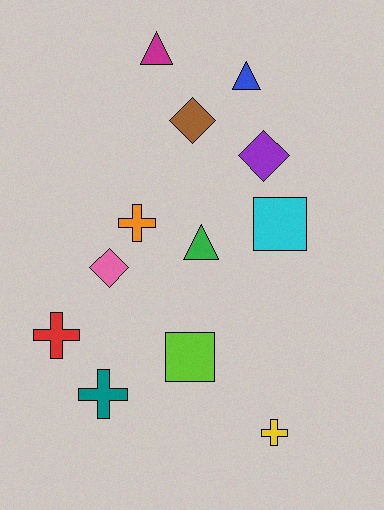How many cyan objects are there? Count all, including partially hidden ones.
There is 1 cyan object.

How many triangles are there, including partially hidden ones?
There are 3 triangles.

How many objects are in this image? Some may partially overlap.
There are 12 objects.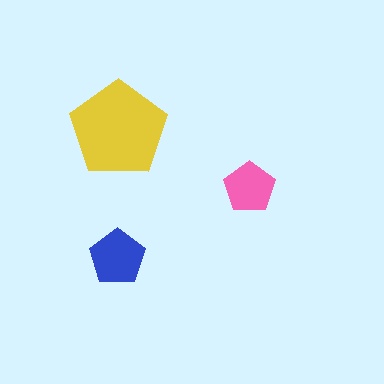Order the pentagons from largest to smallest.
the yellow one, the blue one, the pink one.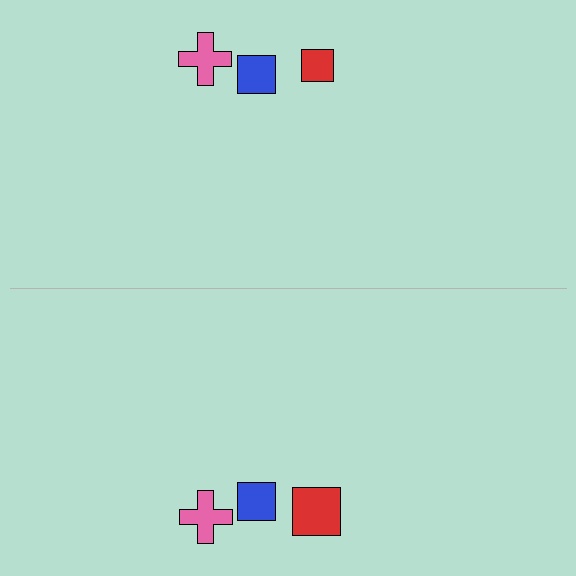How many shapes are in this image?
There are 6 shapes in this image.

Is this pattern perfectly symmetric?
No, the pattern is not perfectly symmetric. The red square on the bottom side has a different size than its mirror counterpart.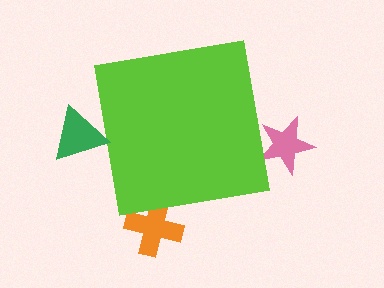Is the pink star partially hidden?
Yes, the pink star is partially hidden behind the lime square.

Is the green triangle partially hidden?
No, the green triangle is fully visible.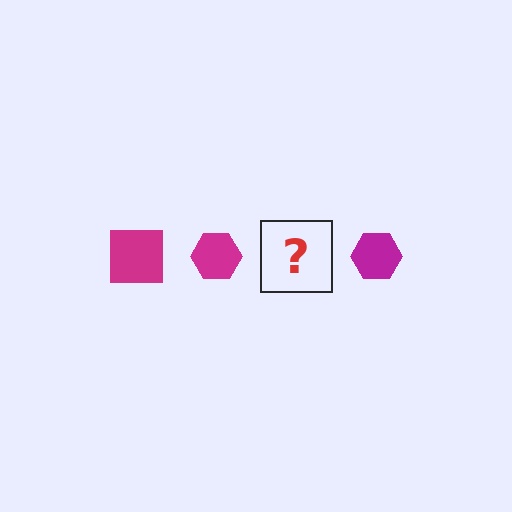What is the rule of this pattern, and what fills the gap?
The rule is that the pattern cycles through square, hexagon shapes in magenta. The gap should be filled with a magenta square.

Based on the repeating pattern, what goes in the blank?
The blank should be a magenta square.